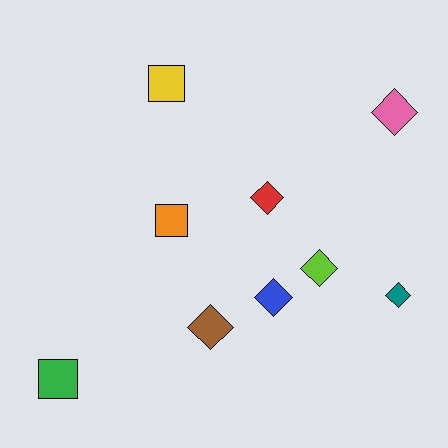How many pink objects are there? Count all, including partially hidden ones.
There is 1 pink object.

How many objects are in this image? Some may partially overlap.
There are 9 objects.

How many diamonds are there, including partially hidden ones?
There are 6 diamonds.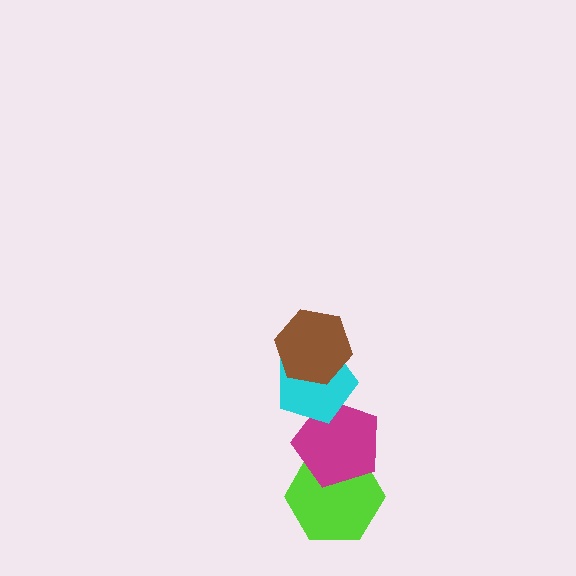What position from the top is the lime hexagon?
The lime hexagon is 4th from the top.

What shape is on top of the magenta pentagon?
The cyan pentagon is on top of the magenta pentagon.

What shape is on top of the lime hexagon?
The magenta pentagon is on top of the lime hexagon.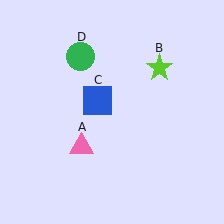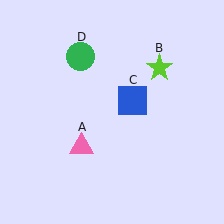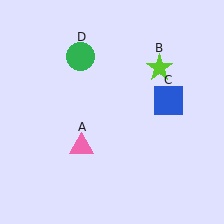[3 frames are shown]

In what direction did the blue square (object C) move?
The blue square (object C) moved right.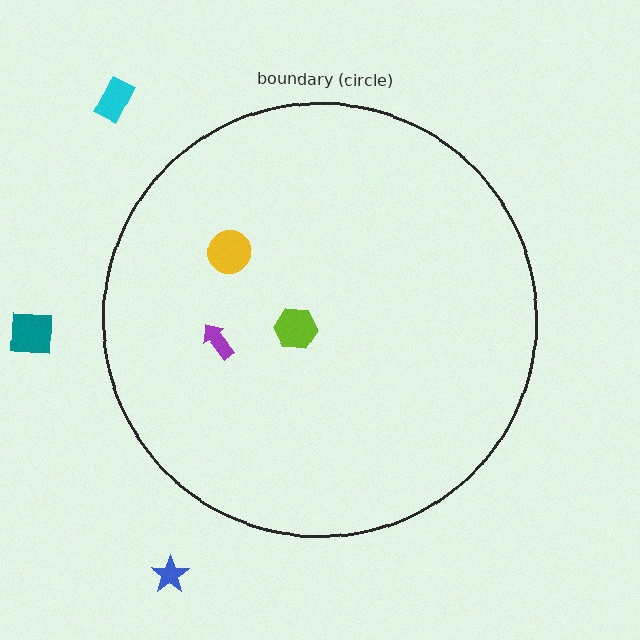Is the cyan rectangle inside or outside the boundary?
Outside.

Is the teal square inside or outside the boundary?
Outside.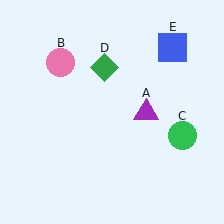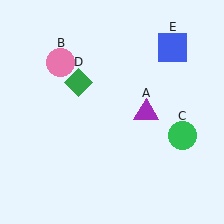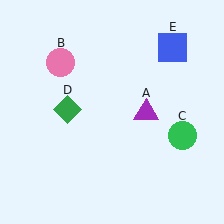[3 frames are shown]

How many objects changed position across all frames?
1 object changed position: green diamond (object D).